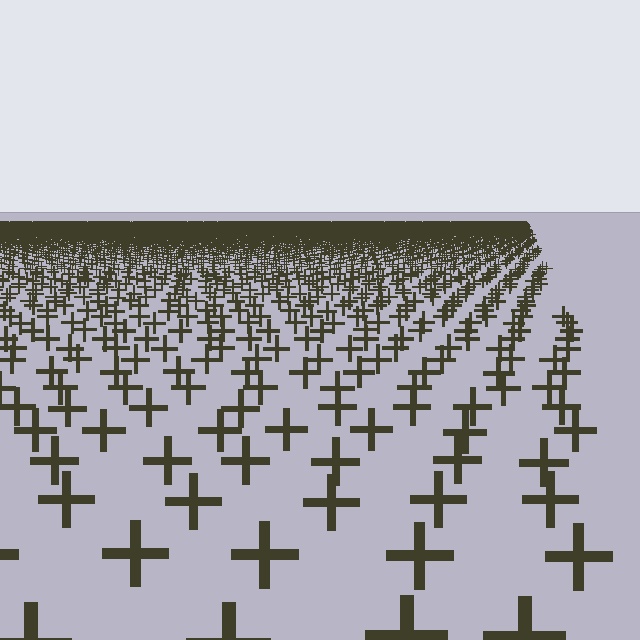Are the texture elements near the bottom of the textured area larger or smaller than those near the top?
Larger. Near the bottom, elements are closer to the viewer and appear at a bigger on-screen size.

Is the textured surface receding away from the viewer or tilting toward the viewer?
The surface is receding away from the viewer. Texture elements get smaller and denser toward the top.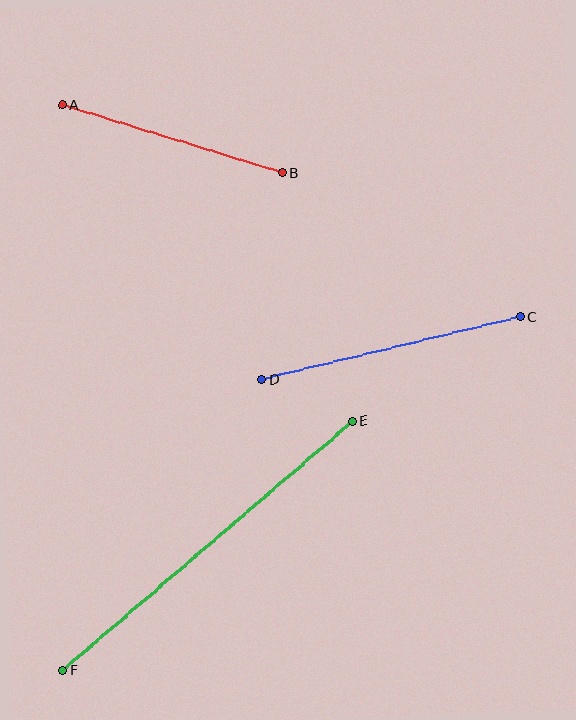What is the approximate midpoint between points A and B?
The midpoint is at approximately (172, 139) pixels.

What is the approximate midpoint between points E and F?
The midpoint is at approximately (208, 546) pixels.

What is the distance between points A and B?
The distance is approximately 230 pixels.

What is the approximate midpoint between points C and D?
The midpoint is at approximately (391, 348) pixels.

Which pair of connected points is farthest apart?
Points E and F are farthest apart.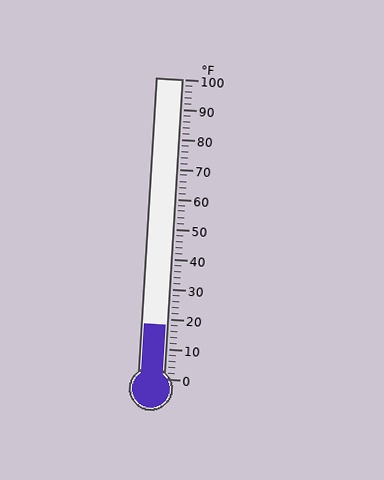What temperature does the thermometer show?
The thermometer shows approximately 18°F.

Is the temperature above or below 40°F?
The temperature is below 40°F.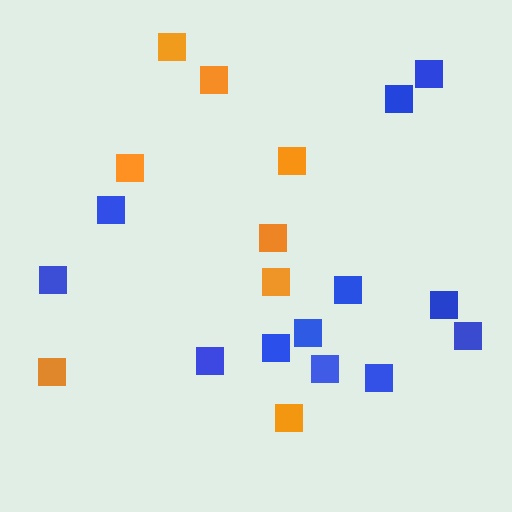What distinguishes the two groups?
There are 2 groups: one group of orange squares (8) and one group of blue squares (12).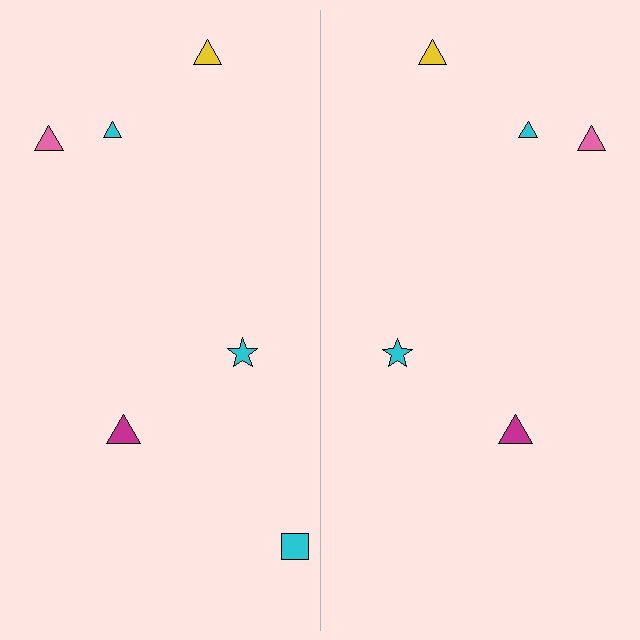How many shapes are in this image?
There are 11 shapes in this image.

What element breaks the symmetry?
A cyan square is missing from the right side.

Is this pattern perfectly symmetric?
No, the pattern is not perfectly symmetric. A cyan square is missing from the right side.